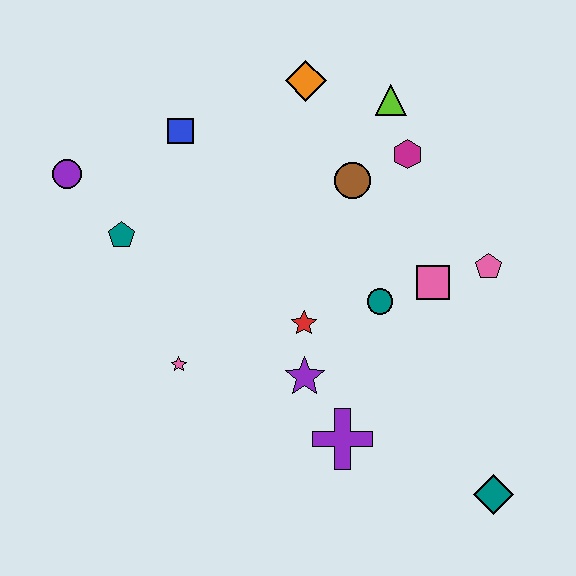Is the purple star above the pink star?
No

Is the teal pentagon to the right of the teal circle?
No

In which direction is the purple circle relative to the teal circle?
The purple circle is to the left of the teal circle.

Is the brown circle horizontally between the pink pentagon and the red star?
Yes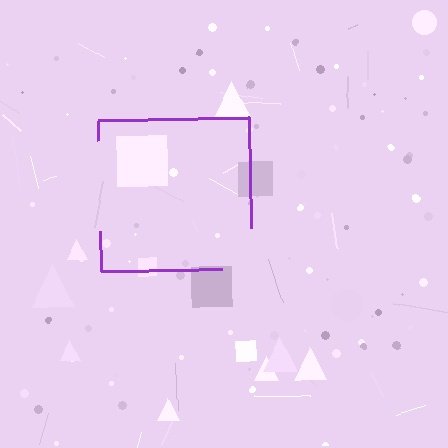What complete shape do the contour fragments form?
The contour fragments form a square.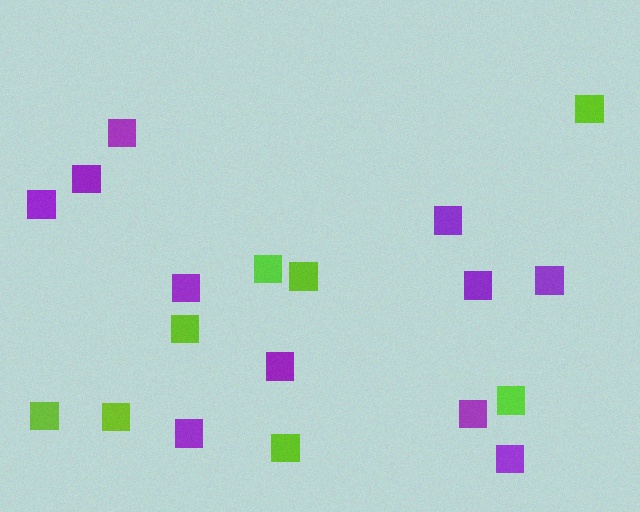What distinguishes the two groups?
There are 2 groups: one group of purple squares (11) and one group of lime squares (8).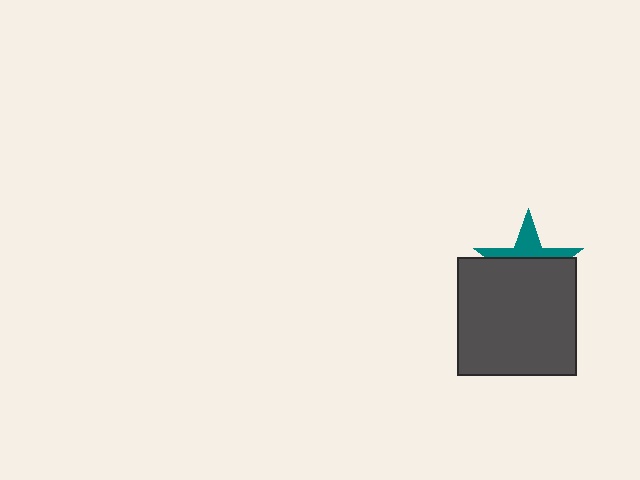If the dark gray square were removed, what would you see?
You would see the complete teal star.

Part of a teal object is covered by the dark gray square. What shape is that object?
It is a star.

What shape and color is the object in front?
The object in front is a dark gray square.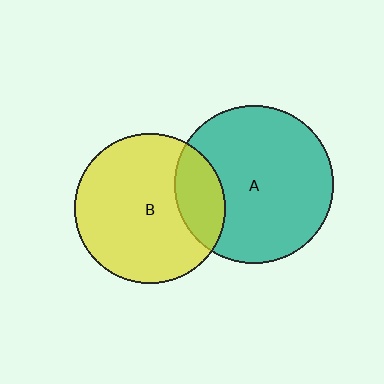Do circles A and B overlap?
Yes.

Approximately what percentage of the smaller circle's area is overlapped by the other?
Approximately 20%.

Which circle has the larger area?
Circle A (teal).